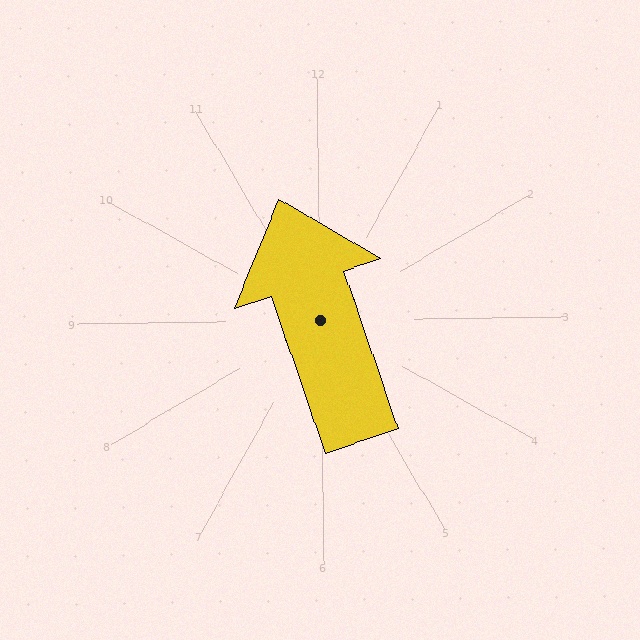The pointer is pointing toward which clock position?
Roughly 11 o'clock.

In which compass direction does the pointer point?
North.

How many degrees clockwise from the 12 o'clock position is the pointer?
Approximately 342 degrees.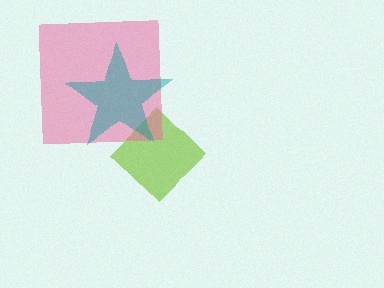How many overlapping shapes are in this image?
There are 3 overlapping shapes in the image.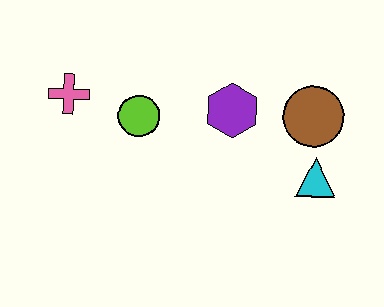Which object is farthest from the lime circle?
The cyan triangle is farthest from the lime circle.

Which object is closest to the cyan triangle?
The brown circle is closest to the cyan triangle.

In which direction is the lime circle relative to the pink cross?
The lime circle is to the right of the pink cross.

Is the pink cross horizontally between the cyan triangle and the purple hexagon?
No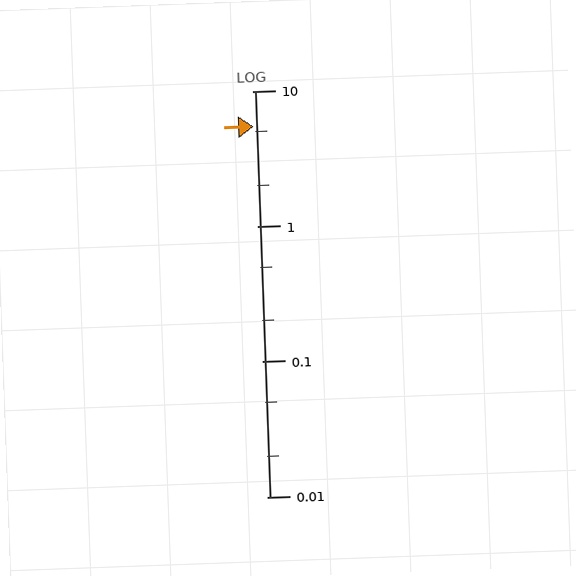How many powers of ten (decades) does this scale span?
The scale spans 3 decades, from 0.01 to 10.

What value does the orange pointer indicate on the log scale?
The pointer indicates approximately 5.5.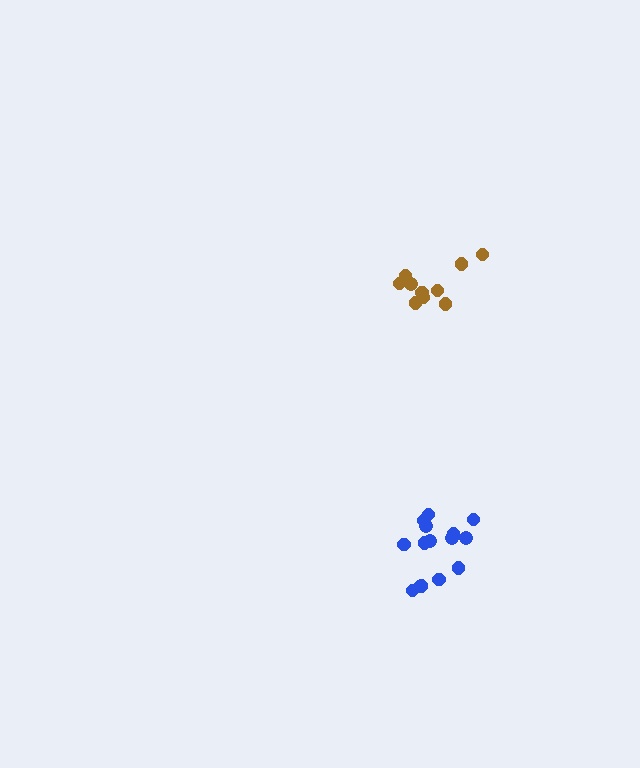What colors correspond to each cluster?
The clusters are colored: brown, blue.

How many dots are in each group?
Group 1: 10 dots, Group 2: 15 dots (25 total).